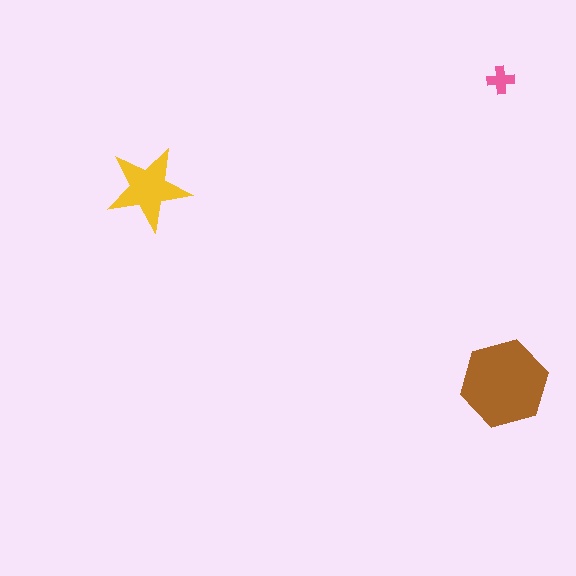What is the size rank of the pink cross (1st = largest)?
3rd.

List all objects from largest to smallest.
The brown hexagon, the yellow star, the pink cross.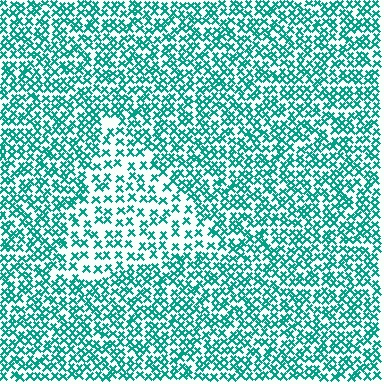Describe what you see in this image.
The image contains small teal elements arranged at two different densities. A triangle-shaped region is visible where the elements are less densely packed than the surrounding area.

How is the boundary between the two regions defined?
The boundary is defined by a change in element density (approximately 1.8x ratio). All elements are the same color, size, and shape.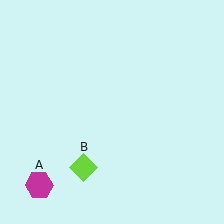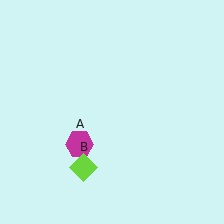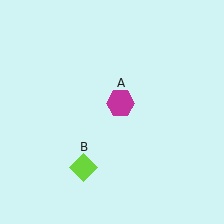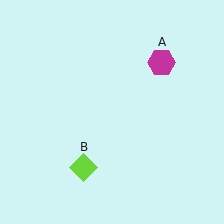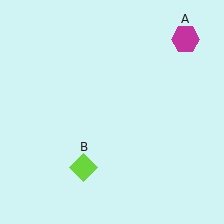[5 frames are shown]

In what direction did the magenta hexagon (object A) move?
The magenta hexagon (object A) moved up and to the right.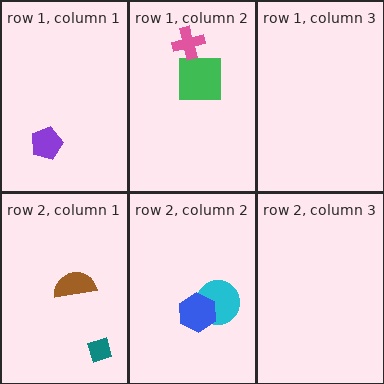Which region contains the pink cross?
The row 1, column 2 region.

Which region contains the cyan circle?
The row 2, column 2 region.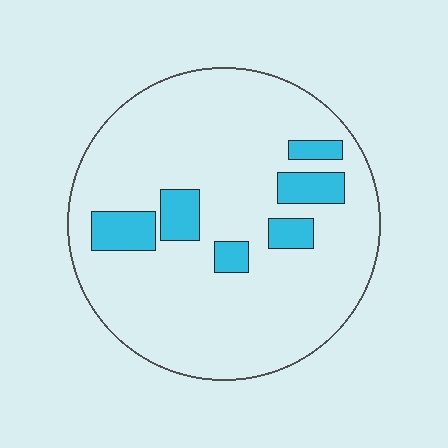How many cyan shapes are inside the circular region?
6.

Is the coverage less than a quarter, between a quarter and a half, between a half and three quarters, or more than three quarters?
Less than a quarter.